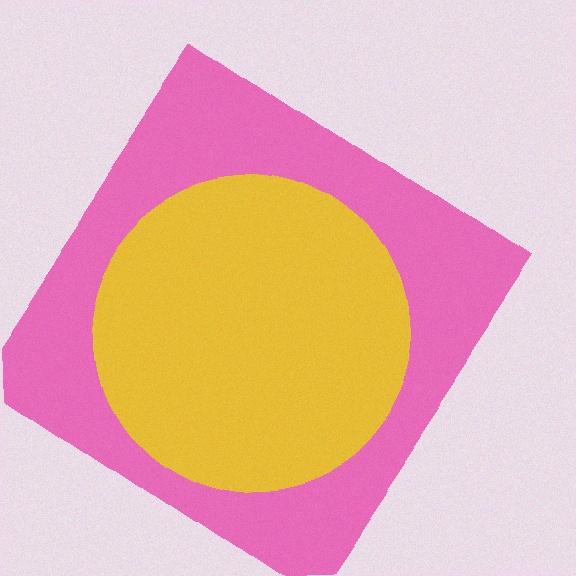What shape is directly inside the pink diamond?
The yellow circle.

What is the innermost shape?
The yellow circle.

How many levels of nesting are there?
2.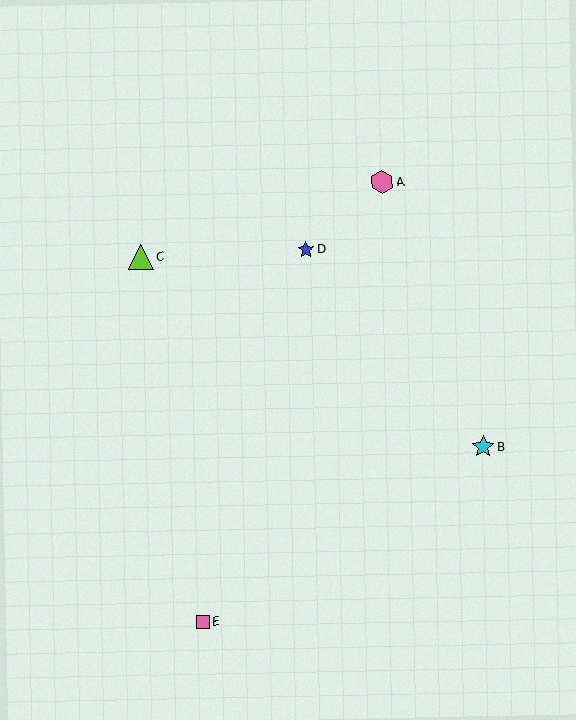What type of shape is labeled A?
Shape A is a pink hexagon.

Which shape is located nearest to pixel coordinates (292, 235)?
The blue star (labeled D) at (306, 249) is nearest to that location.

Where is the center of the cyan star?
The center of the cyan star is at (483, 447).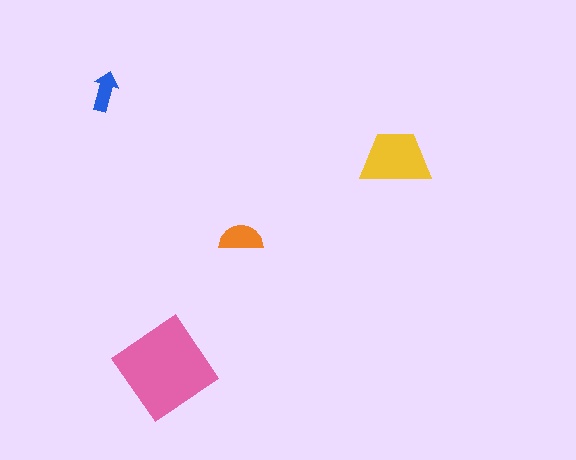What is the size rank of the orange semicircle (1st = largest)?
3rd.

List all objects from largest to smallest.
The pink diamond, the yellow trapezoid, the orange semicircle, the blue arrow.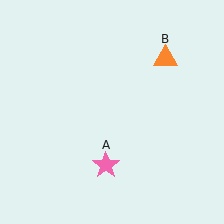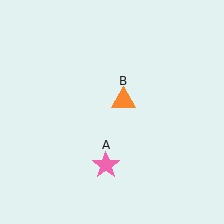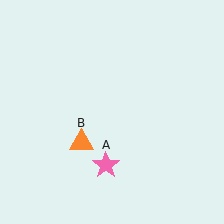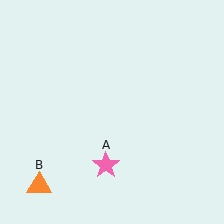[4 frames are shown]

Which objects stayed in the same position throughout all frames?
Pink star (object A) remained stationary.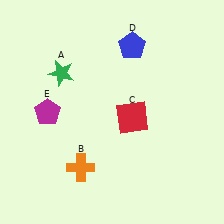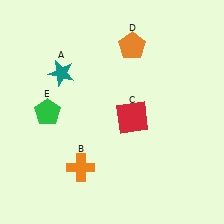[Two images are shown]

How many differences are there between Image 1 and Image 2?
There are 3 differences between the two images.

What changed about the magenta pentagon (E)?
In Image 1, E is magenta. In Image 2, it changed to green.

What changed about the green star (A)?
In Image 1, A is green. In Image 2, it changed to teal.